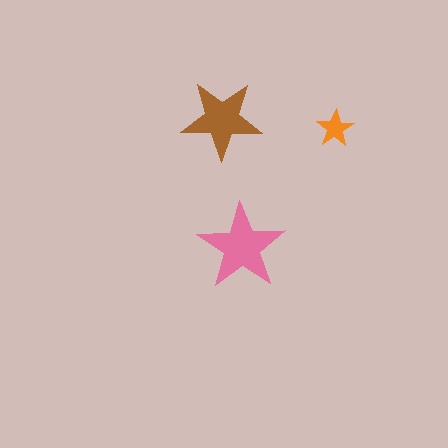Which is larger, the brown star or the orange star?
The brown one.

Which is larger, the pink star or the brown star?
The pink one.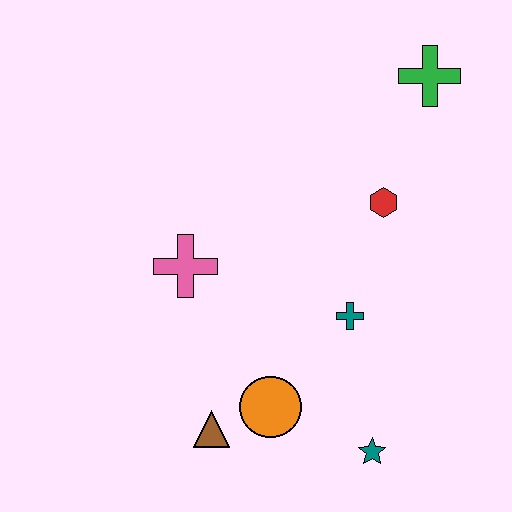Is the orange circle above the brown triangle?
Yes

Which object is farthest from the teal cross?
The green cross is farthest from the teal cross.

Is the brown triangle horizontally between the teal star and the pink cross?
Yes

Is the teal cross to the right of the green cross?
No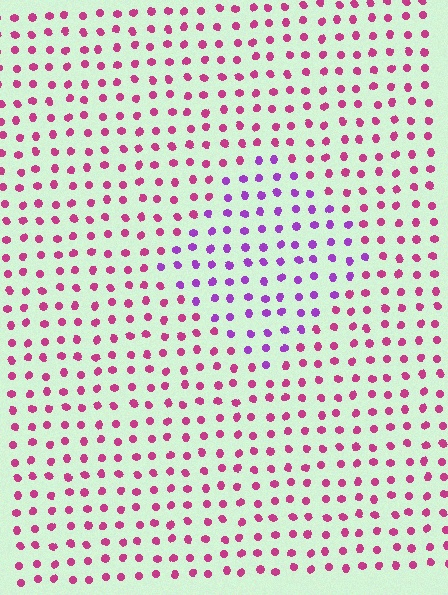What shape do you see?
I see a diamond.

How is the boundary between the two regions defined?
The boundary is defined purely by a slight shift in hue (about 42 degrees). Spacing, size, and orientation are identical on both sides.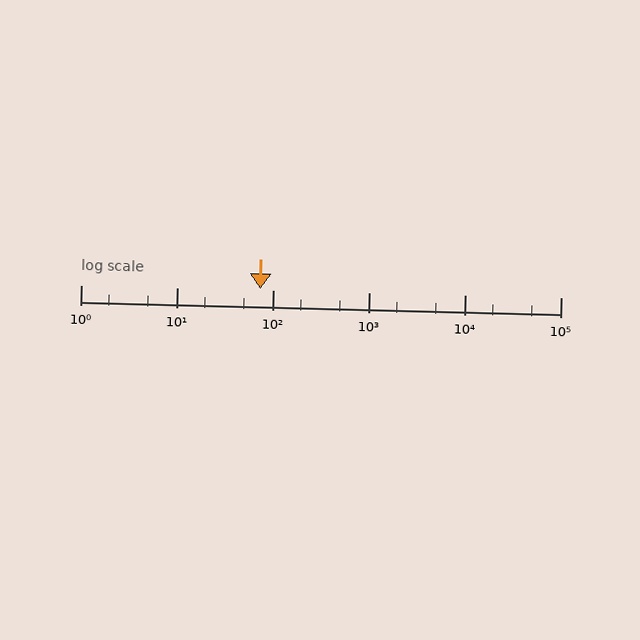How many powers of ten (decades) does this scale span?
The scale spans 5 decades, from 1 to 100000.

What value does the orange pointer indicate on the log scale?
The pointer indicates approximately 74.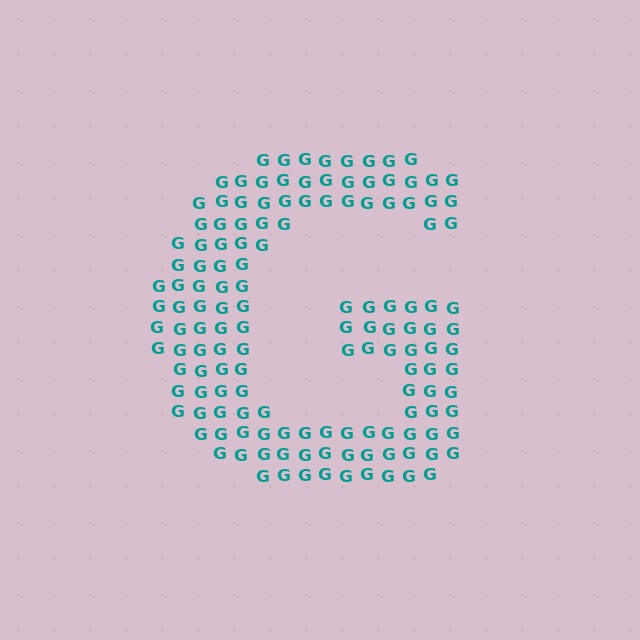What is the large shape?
The large shape is the letter G.